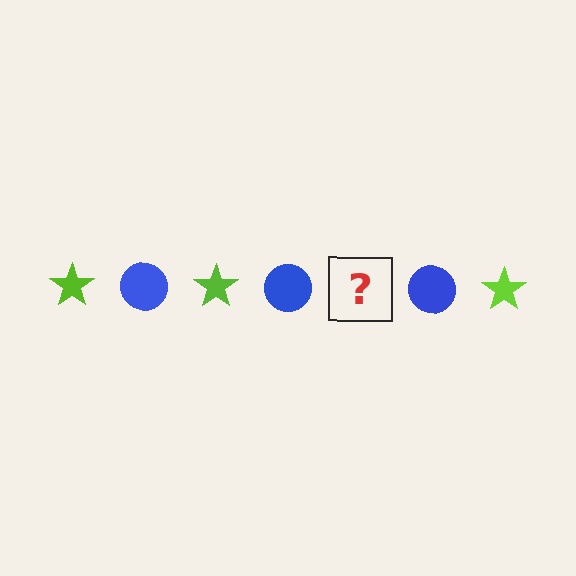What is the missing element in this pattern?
The missing element is a lime star.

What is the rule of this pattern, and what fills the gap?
The rule is that the pattern alternates between lime star and blue circle. The gap should be filled with a lime star.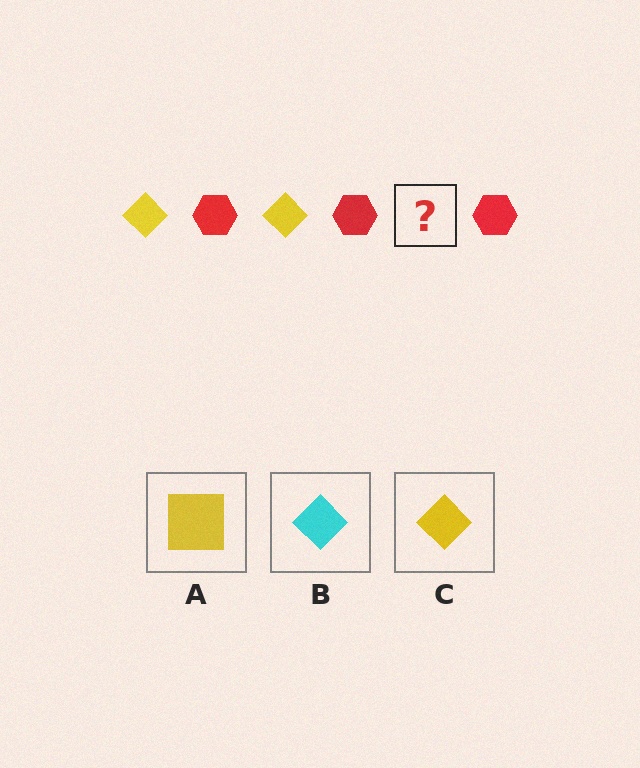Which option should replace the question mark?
Option C.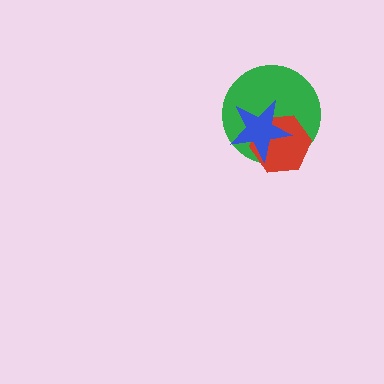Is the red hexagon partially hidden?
Yes, it is partially covered by another shape.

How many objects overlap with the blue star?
2 objects overlap with the blue star.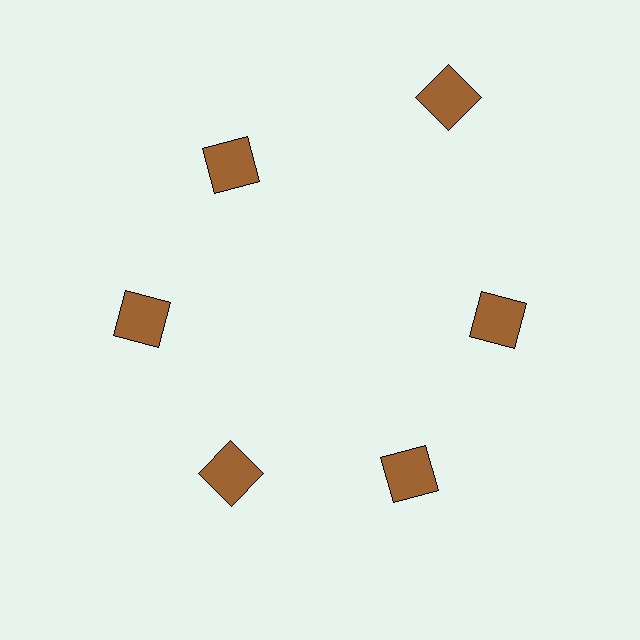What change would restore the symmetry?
The symmetry would be restored by moving it inward, back onto the ring so that all 6 squares sit at equal angles and equal distance from the center.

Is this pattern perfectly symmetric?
No. The 6 brown squares are arranged in a ring, but one element near the 1 o'clock position is pushed outward from the center, breaking the 6-fold rotational symmetry.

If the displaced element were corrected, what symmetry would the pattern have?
It would have 6-fold rotational symmetry — the pattern would map onto itself every 60 degrees.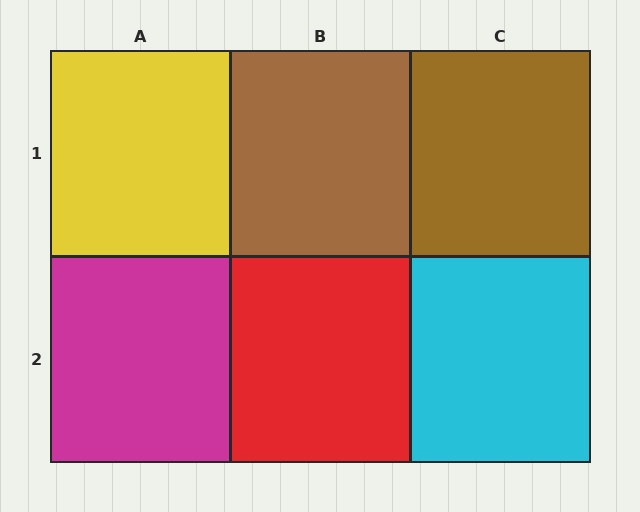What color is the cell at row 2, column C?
Cyan.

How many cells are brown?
2 cells are brown.